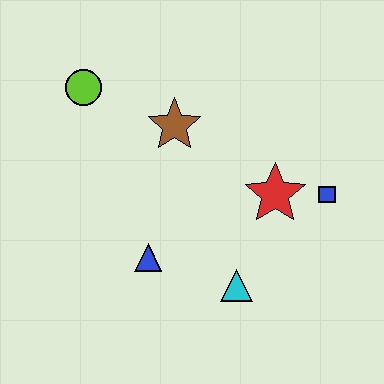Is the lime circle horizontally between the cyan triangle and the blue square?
No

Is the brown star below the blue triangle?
No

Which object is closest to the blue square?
The red star is closest to the blue square.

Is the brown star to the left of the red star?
Yes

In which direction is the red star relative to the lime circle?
The red star is to the right of the lime circle.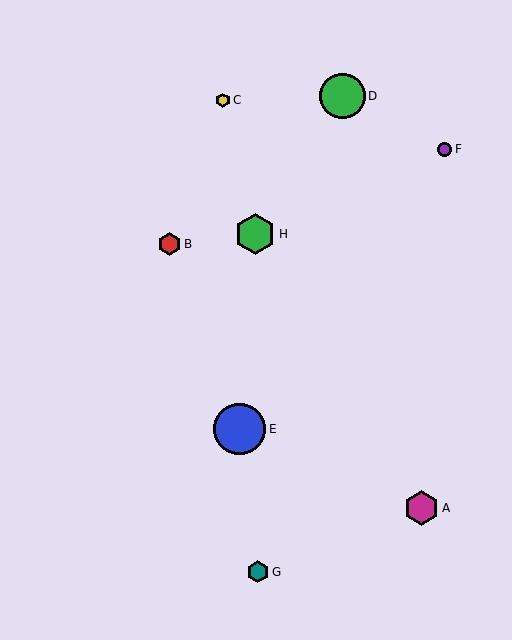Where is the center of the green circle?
The center of the green circle is at (343, 96).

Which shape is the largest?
The blue circle (labeled E) is the largest.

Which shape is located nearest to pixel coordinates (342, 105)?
The green circle (labeled D) at (343, 96) is nearest to that location.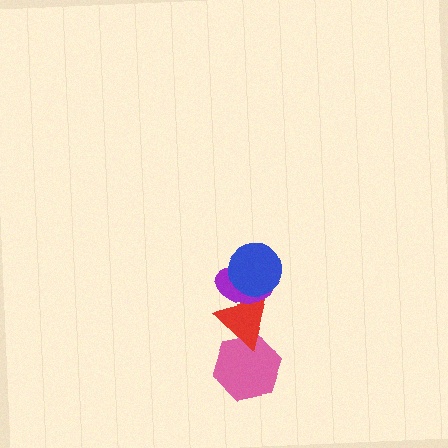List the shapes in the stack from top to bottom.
From top to bottom: the blue circle, the purple ellipse, the red triangle, the pink hexagon.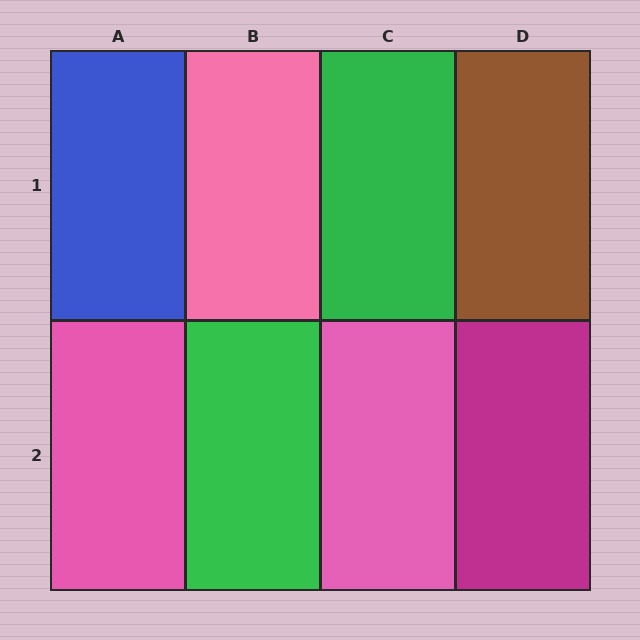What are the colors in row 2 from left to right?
Pink, green, pink, magenta.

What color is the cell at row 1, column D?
Brown.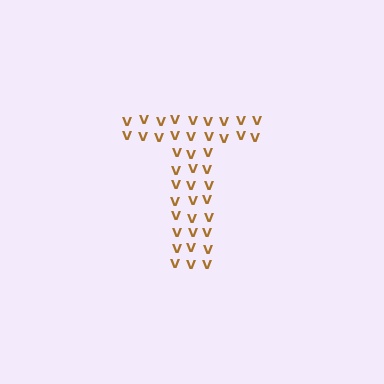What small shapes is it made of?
It is made of small letter V's.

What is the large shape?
The large shape is the letter T.